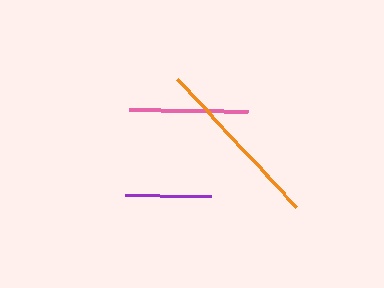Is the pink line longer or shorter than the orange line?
The orange line is longer than the pink line.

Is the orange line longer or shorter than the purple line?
The orange line is longer than the purple line.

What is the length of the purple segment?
The purple segment is approximately 86 pixels long.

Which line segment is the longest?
The orange line is the longest at approximately 174 pixels.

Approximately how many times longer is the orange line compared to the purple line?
The orange line is approximately 2.0 times the length of the purple line.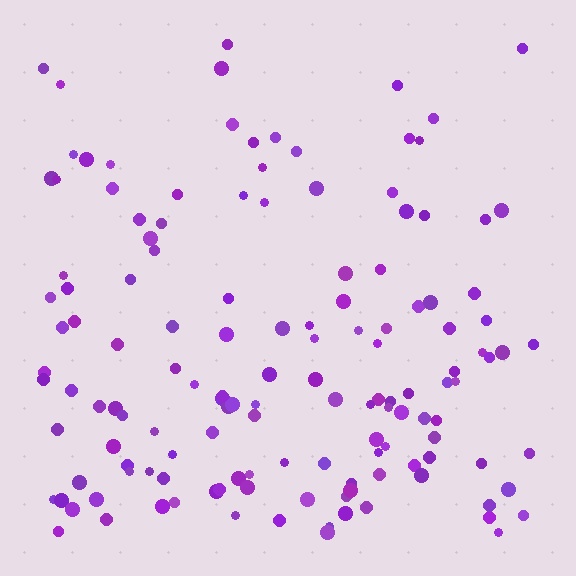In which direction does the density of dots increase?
From top to bottom, with the bottom side densest.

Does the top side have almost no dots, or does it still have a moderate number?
Still a moderate number, just noticeably fewer than the bottom.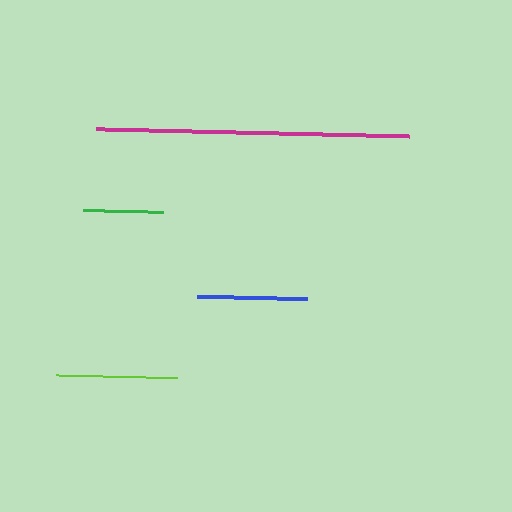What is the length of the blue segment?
The blue segment is approximately 110 pixels long.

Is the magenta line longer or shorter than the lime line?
The magenta line is longer than the lime line.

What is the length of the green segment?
The green segment is approximately 80 pixels long.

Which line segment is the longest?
The magenta line is the longest at approximately 313 pixels.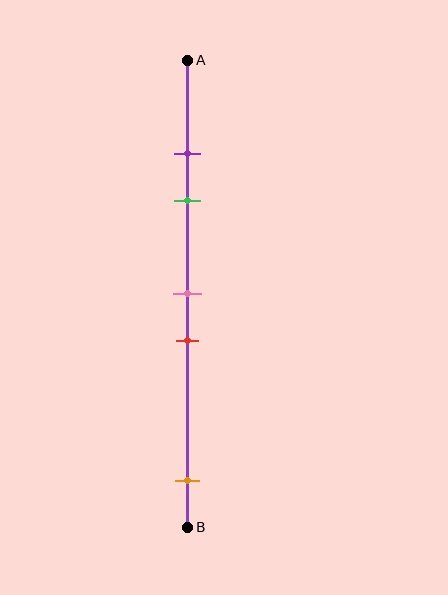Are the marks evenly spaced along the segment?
No, the marks are not evenly spaced.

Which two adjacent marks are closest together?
The purple and green marks are the closest adjacent pair.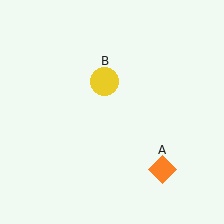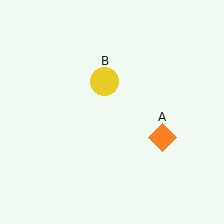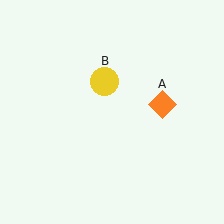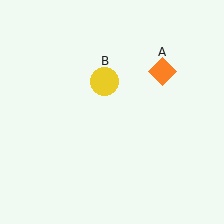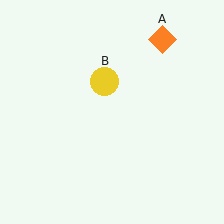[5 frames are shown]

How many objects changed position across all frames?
1 object changed position: orange diamond (object A).